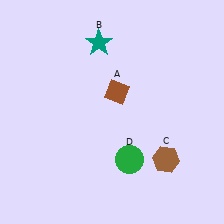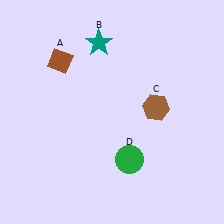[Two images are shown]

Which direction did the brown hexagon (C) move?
The brown hexagon (C) moved up.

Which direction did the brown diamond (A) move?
The brown diamond (A) moved left.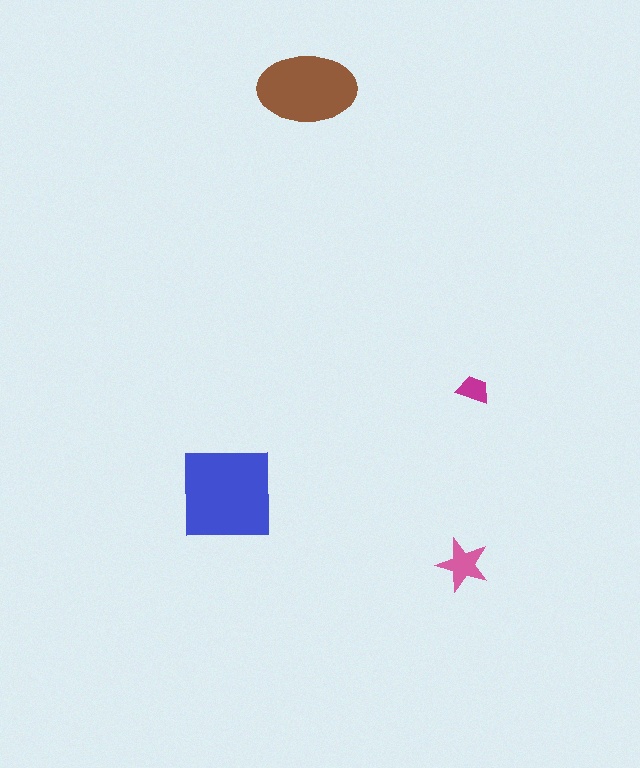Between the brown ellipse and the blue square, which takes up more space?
The blue square.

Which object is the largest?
The blue square.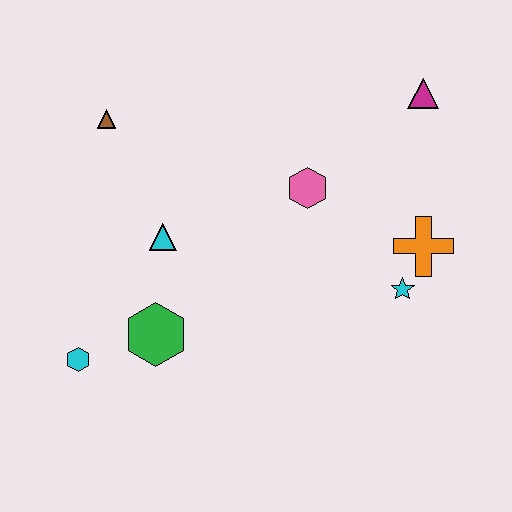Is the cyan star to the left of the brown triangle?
No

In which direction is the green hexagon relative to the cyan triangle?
The green hexagon is below the cyan triangle.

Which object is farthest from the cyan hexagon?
The magenta triangle is farthest from the cyan hexagon.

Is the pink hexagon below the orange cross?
No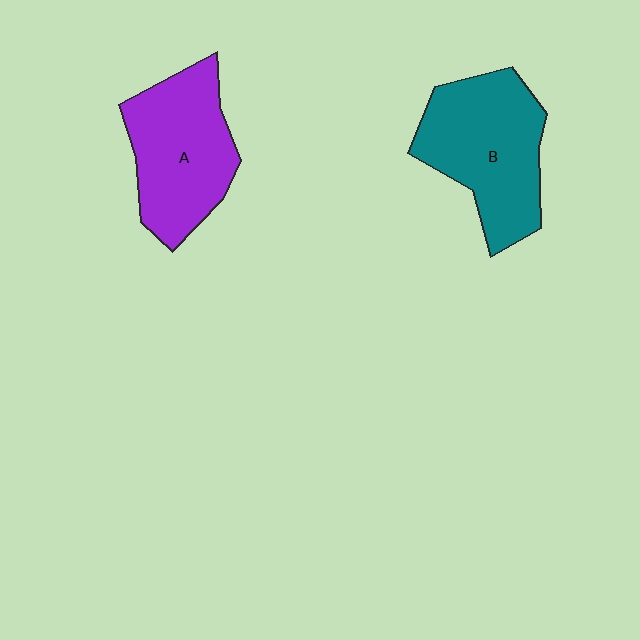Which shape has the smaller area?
Shape A (purple).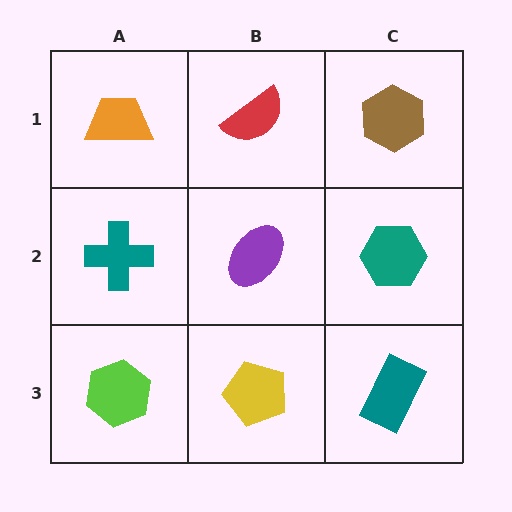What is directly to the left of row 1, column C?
A red semicircle.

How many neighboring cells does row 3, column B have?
3.